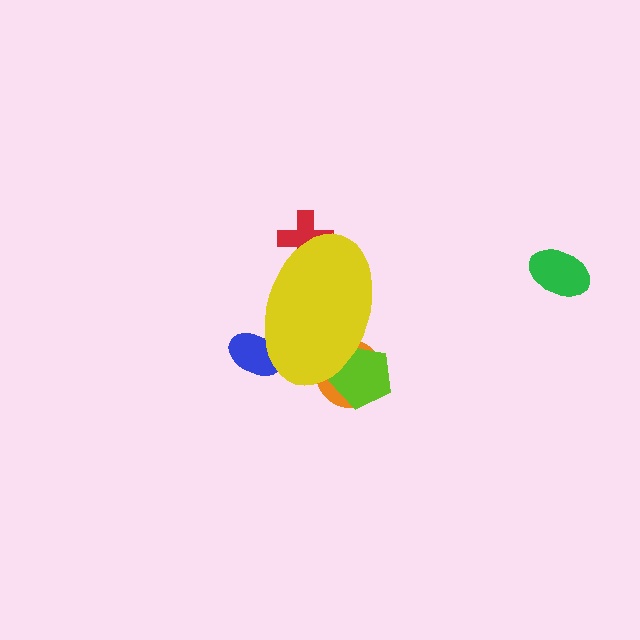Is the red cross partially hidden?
Yes, the red cross is partially hidden behind the yellow ellipse.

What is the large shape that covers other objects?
A yellow ellipse.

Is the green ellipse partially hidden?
No, the green ellipse is fully visible.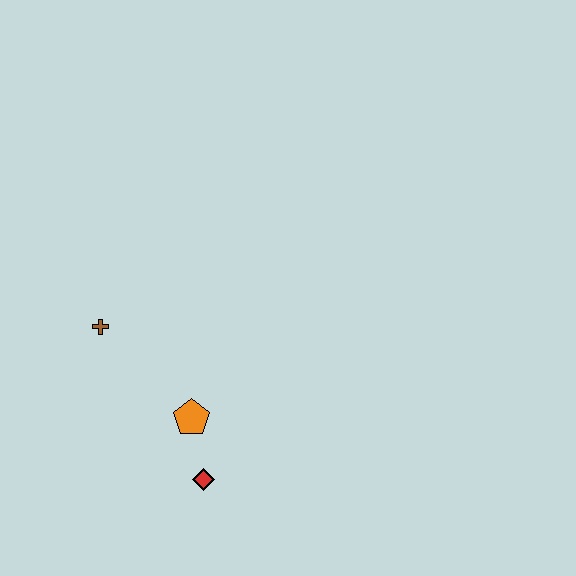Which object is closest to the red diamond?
The orange pentagon is closest to the red diamond.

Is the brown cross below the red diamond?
No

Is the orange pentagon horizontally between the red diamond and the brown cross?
Yes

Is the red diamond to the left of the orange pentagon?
No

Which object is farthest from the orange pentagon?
The brown cross is farthest from the orange pentagon.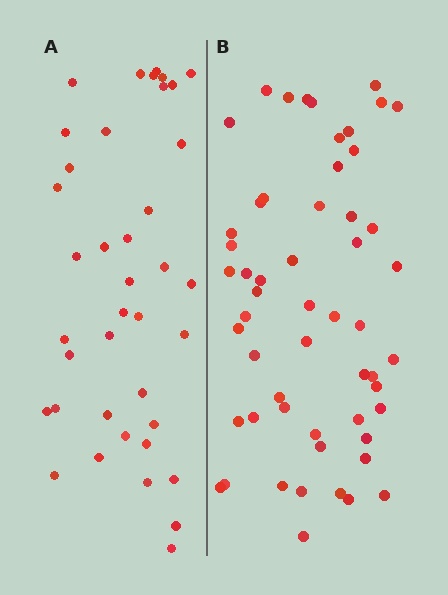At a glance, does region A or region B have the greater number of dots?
Region B (the right region) has more dots.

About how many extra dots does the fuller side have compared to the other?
Region B has approximately 15 more dots than region A.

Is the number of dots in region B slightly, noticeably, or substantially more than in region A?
Region B has noticeably more, but not dramatically so. The ratio is roughly 1.4 to 1.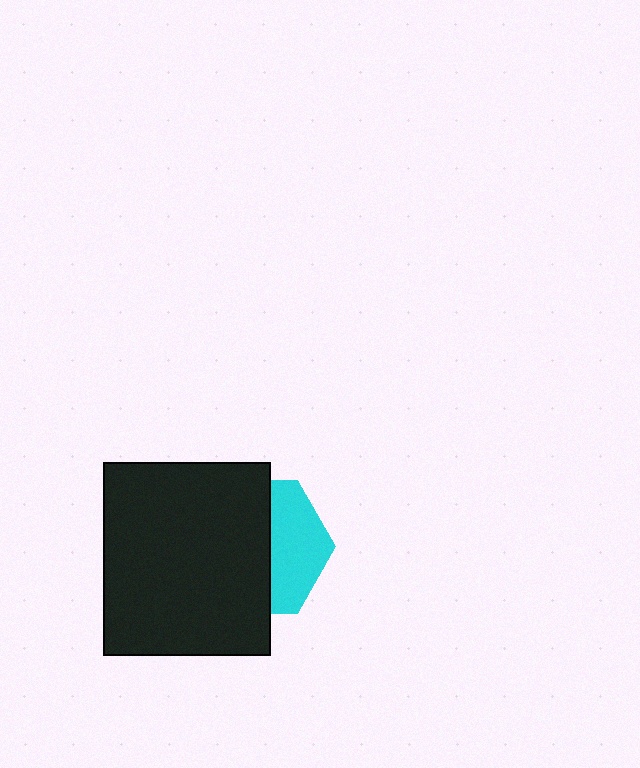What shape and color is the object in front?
The object in front is a black rectangle.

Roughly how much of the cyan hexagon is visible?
A small part of it is visible (roughly 39%).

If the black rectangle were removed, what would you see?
You would see the complete cyan hexagon.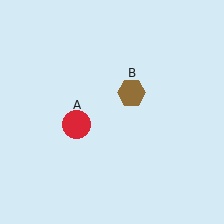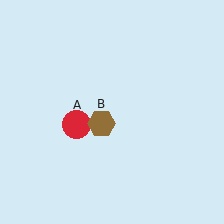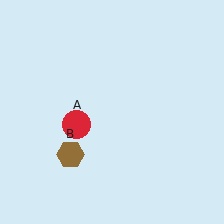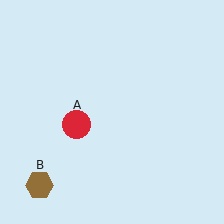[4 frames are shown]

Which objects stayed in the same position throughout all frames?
Red circle (object A) remained stationary.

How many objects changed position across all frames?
1 object changed position: brown hexagon (object B).